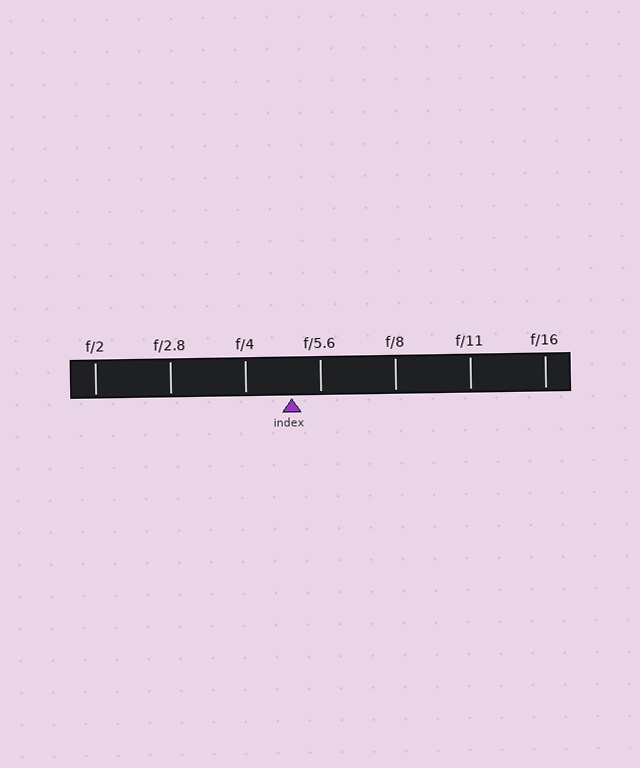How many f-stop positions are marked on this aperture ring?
There are 7 f-stop positions marked.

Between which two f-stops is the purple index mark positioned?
The index mark is between f/4 and f/5.6.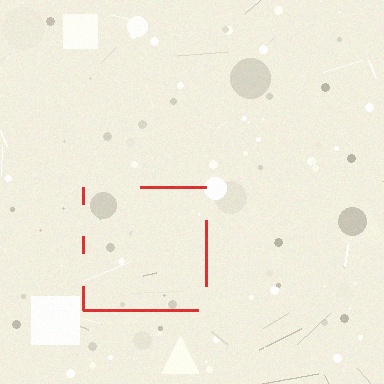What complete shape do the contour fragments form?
The contour fragments form a square.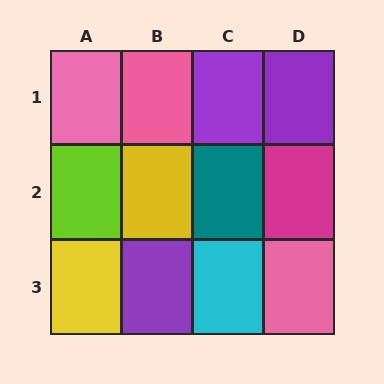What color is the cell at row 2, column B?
Yellow.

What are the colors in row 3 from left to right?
Yellow, purple, cyan, pink.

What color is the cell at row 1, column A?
Pink.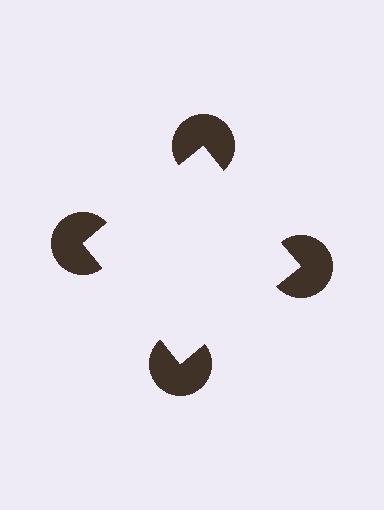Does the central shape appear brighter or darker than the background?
It typically appears slightly brighter than the background, even though no actual brightness change is drawn.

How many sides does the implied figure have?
4 sides.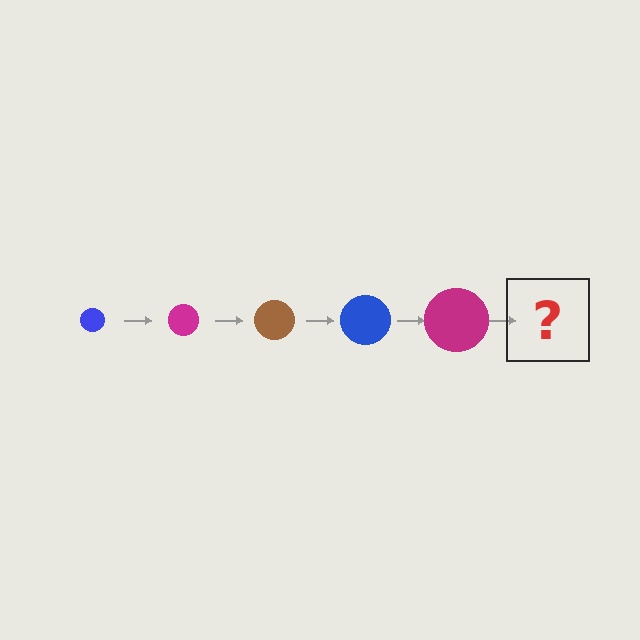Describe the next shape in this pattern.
It should be a brown circle, larger than the previous one.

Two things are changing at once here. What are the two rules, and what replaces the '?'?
The two rules are that the circle grows larger each step and the color cycles through blue, magenta, and brown. The '?' should be a brown circle, larger than the previous one.